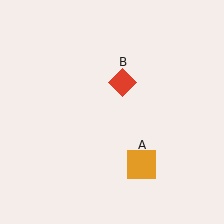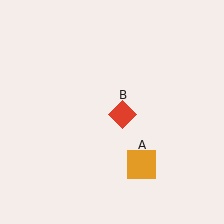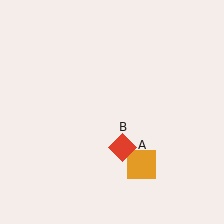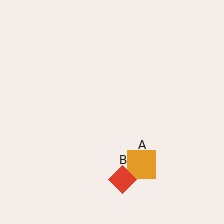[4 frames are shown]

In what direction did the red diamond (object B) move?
The red diamond (object B) moved down.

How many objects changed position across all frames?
1 object changed position: red diamond (object B).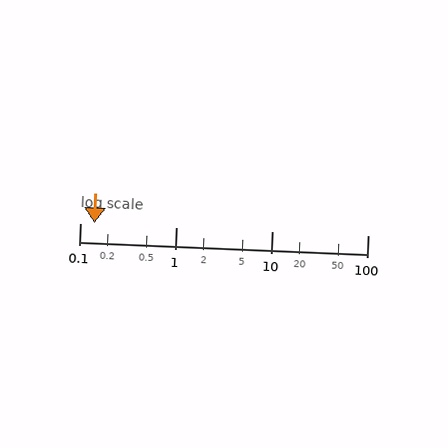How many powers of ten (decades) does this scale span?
The scale spans 3 decades, from 0.1 to 100.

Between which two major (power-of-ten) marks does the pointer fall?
The pointer is between 0.1 and 1.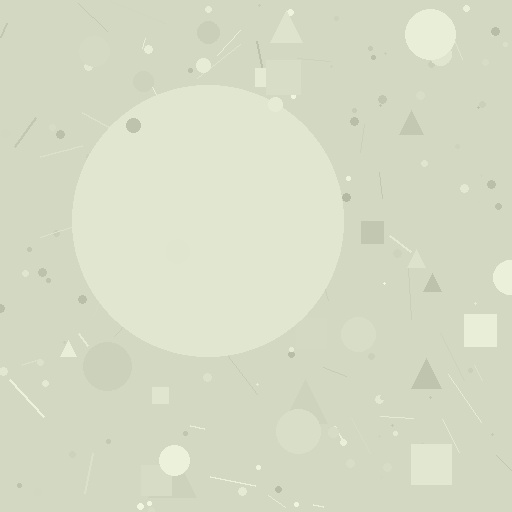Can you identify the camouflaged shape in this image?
The camouflaged shape is a circle.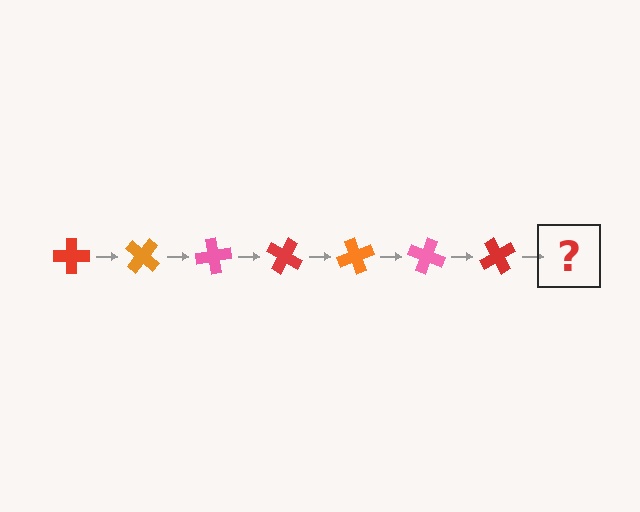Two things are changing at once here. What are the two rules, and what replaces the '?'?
The two rules are that it rotates 40 degrees each step and the color cycles through red, orange, and pink. The '?' should be an orange cross, rotated 280 degrees from the start.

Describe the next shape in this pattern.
It should be an orange cross, rotated 280 degrees from the start.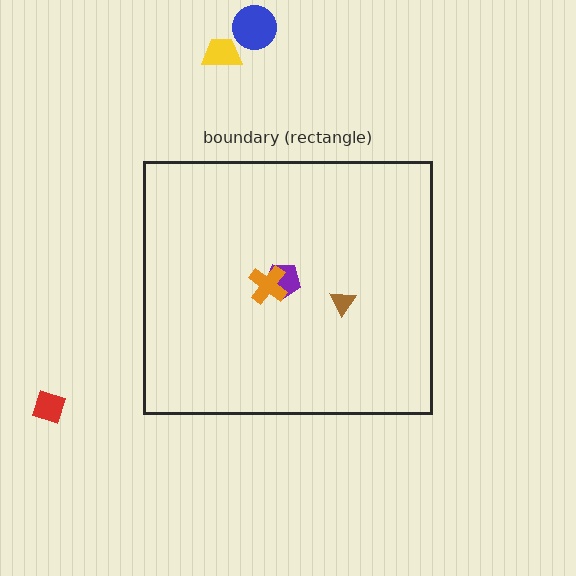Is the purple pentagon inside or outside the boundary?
Inside.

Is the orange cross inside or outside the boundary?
Inside.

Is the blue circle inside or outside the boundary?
Outside.